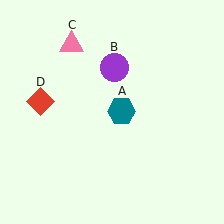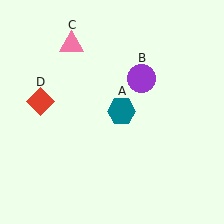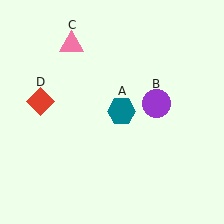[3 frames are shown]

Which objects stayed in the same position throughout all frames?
Teal hexagon (object A) and pink triangle (object C) and red diamond (object D) remained stationary.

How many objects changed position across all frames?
1 object changed position: purple circle (object B).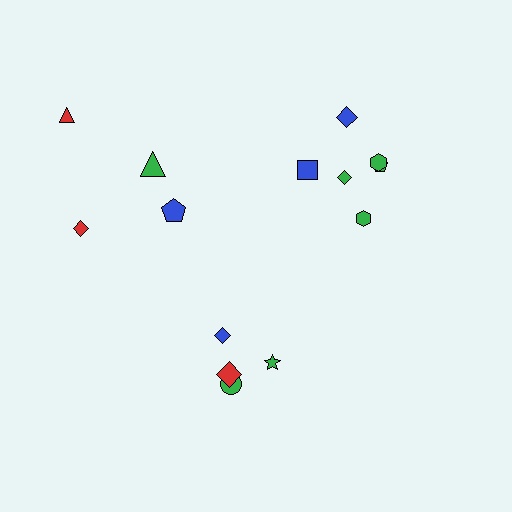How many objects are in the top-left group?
There are 4 objects.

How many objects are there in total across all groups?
There are 14 objects.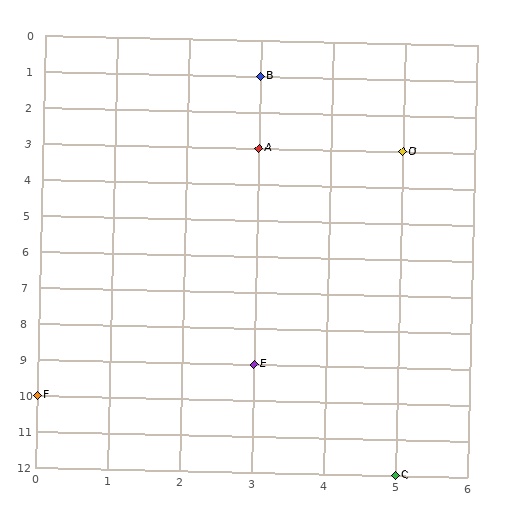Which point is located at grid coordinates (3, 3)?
Point A is at (3, 3).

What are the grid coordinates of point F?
Point F is at grid coordinates (0, 10).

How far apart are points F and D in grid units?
Points F and D are 5 columns and 7 rows apart (about 8.6 grid units diagonally).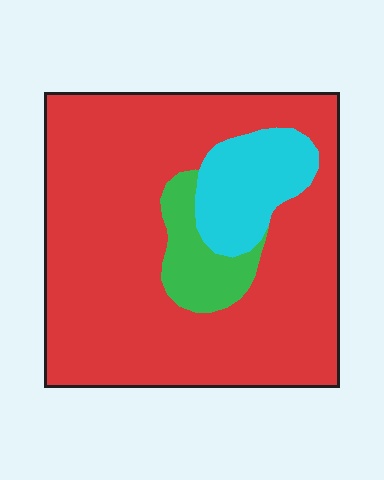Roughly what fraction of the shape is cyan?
Cyan takes up about one eighth (1/8) of the shape.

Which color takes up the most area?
Red, at roughly 80%.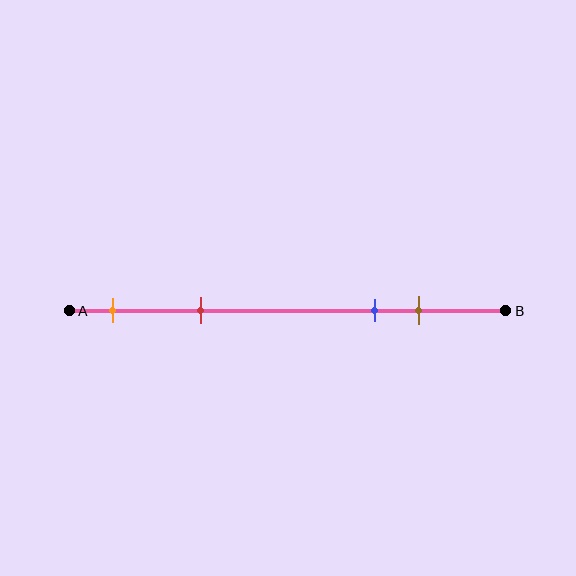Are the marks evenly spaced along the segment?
No, the marks are not evenly spaced.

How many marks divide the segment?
There are 4 marks dividing the segment.